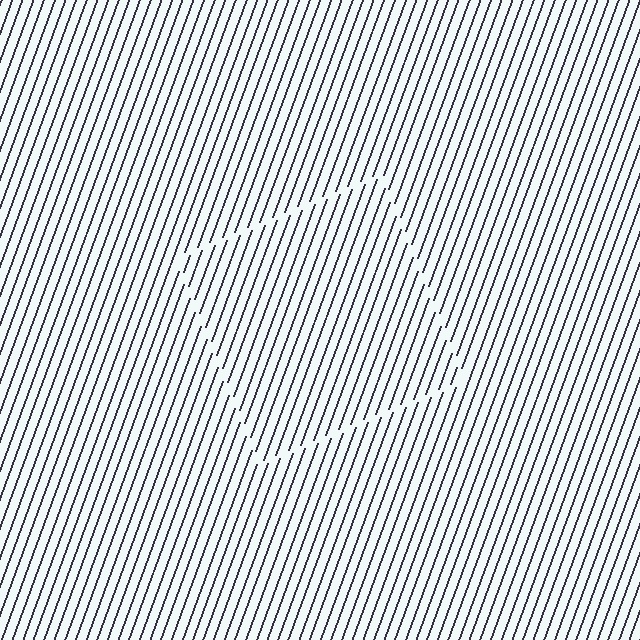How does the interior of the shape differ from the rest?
The interior of the shape contains the same grating, shifted by half a period — the contour is defined by the phase discontinuity where line-ends from the inner and outer gratings abut.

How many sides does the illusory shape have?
4 sides — the line-ends trace a square.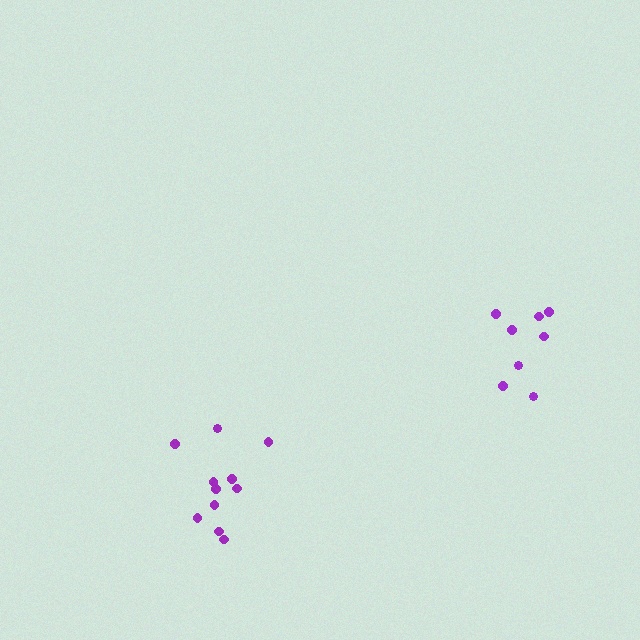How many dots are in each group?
Group 1: 11 dots, Group 2: 8 dots (19 total).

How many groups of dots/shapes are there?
There are 2 groups.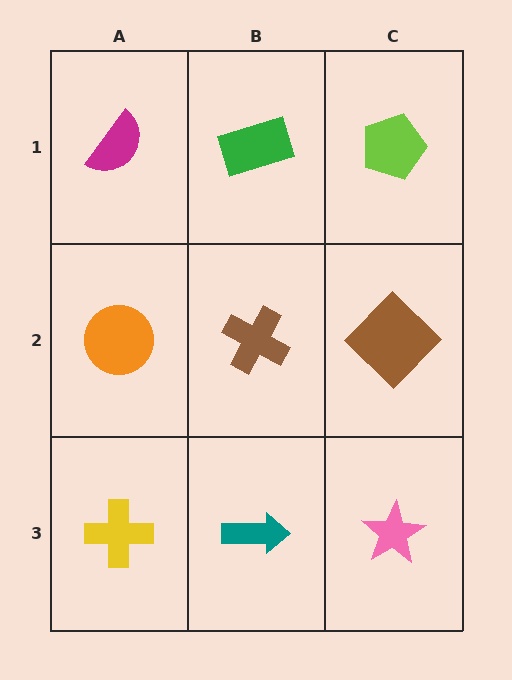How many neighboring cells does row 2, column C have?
3.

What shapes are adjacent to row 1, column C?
A brown diamond (row 2, column C), a green rectangle (row 1, column B).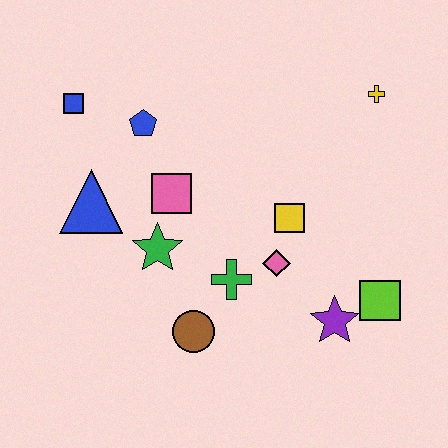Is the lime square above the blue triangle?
No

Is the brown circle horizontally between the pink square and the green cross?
Yes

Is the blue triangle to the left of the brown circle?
Yes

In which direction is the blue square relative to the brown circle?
The blue square is above the brown circle.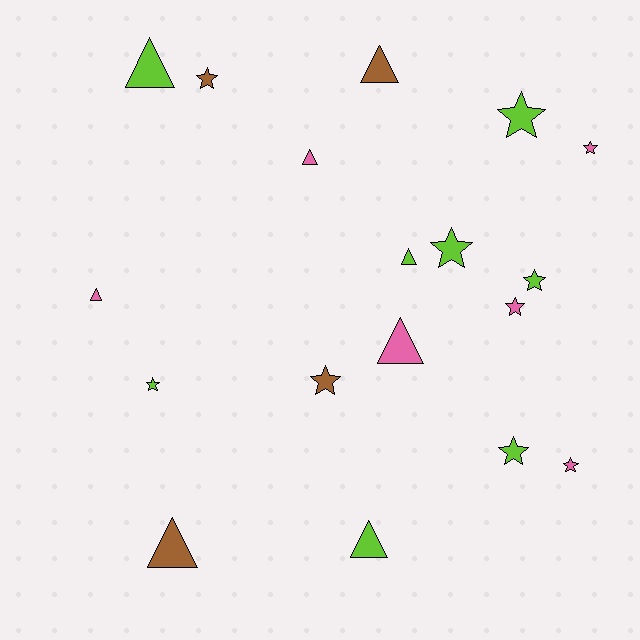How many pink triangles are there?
There are 3 pink triangles.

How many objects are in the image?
There are 18 objects.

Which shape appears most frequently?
Star, with 10 objects.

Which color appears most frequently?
Lime, with 8 objects.